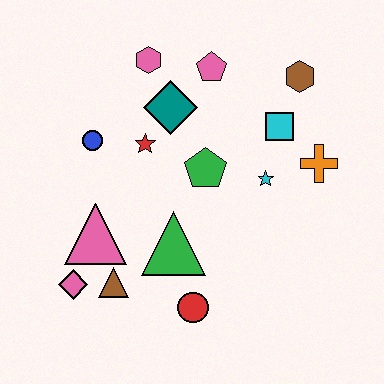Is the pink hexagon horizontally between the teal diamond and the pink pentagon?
No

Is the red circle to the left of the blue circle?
No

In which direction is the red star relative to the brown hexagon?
The red star is to the left of the brown hexagon.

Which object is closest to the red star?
The teal diamond is closest to the red star.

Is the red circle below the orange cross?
Yes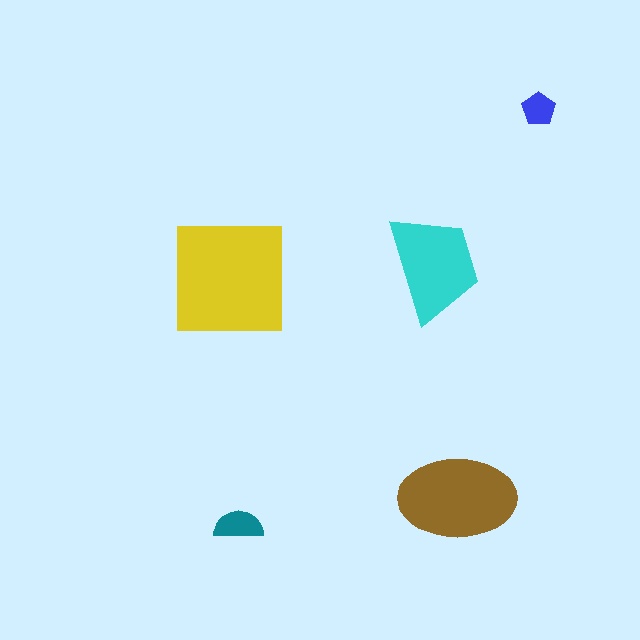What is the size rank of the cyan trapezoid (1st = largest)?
3rd.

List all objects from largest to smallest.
The yellow square, the brown ellipse, the cyan trapezoid, the teal semicircle, the blue pentagon.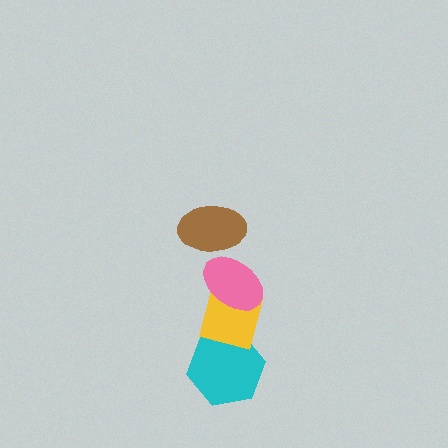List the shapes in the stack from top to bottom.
From top to bottom: the brown ellipse, the pink ellipse, the yellow square, the cyan hexagon.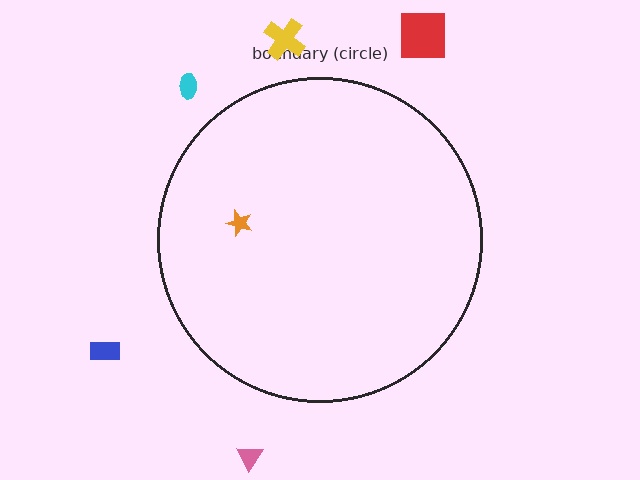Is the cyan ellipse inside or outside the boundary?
Outside.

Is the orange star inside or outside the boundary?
Inside.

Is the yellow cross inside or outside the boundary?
Outside.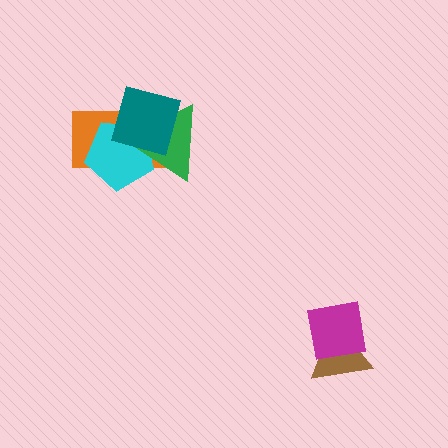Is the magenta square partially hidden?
No, no other shape covers it.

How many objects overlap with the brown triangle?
1 object overlaps with the brown triangle.